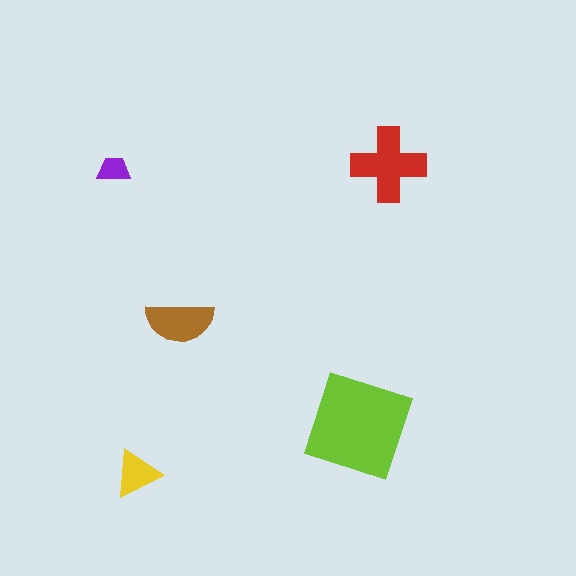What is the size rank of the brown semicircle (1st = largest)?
3rd.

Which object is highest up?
The red cross is topmost.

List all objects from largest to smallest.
The lime square, the red cross, the brown semicircle, the yellow triangle, the purple trapezoid.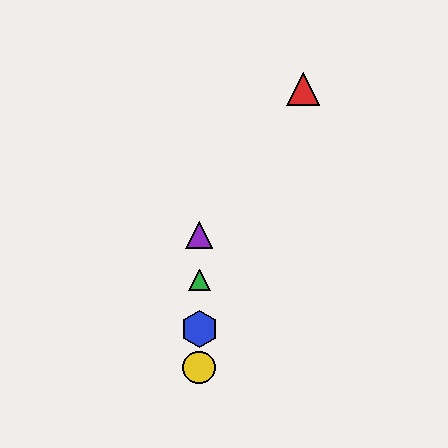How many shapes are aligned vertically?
4 shapes (the blue hexagon, the green triangle, the yellow circle, the purple triangle) are aligned vertically.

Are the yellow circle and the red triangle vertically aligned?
No, the yellow circle is at x≈199 and the red triangle is at x≈303.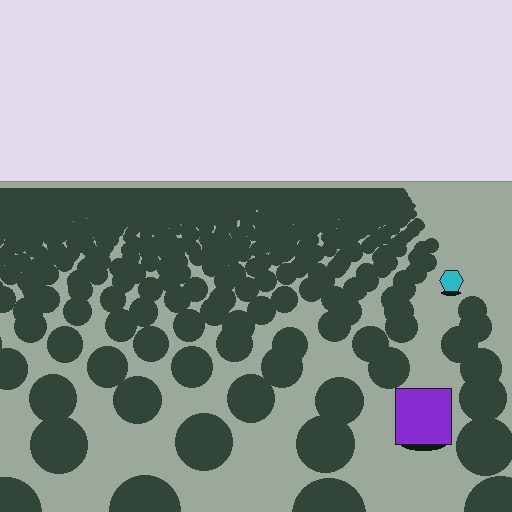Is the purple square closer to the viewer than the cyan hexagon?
Yes. The purple square is closer — you can tell from the texture gradient: the ground texture is coarser near it.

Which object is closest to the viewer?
The purple square is closest. The texture marks near it are larger and more spread out.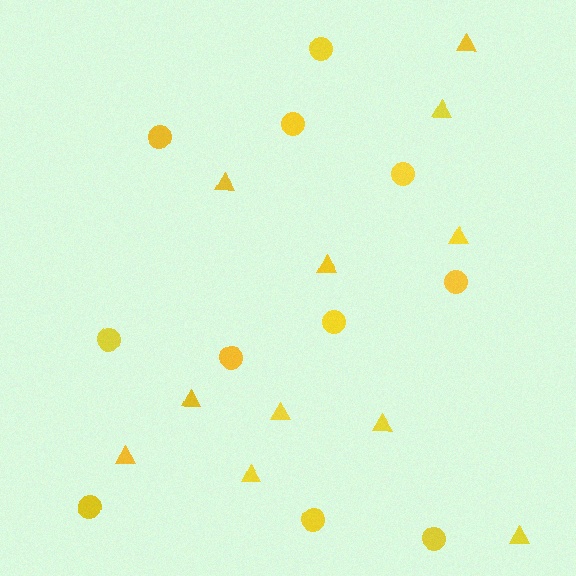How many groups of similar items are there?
There are 2 groups: one group of triangles (11) and one group of circles (11).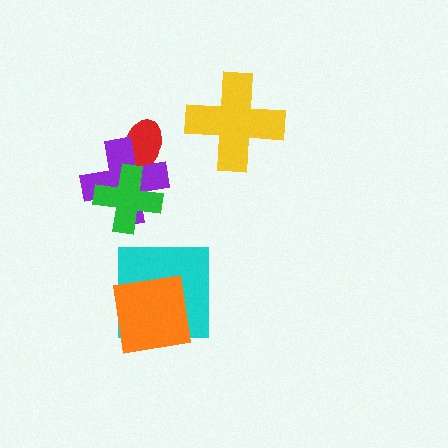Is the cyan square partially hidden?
Yes, it is partially covered by another shape.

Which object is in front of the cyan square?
The orange square is in front of the cyan square.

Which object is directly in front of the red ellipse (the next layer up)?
The purple cross is directly in front of the red ellipse.